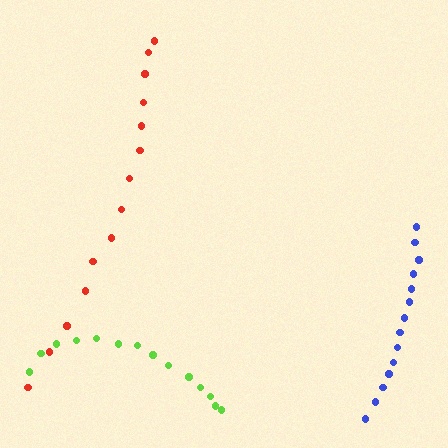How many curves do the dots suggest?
There are 3 distinct paths.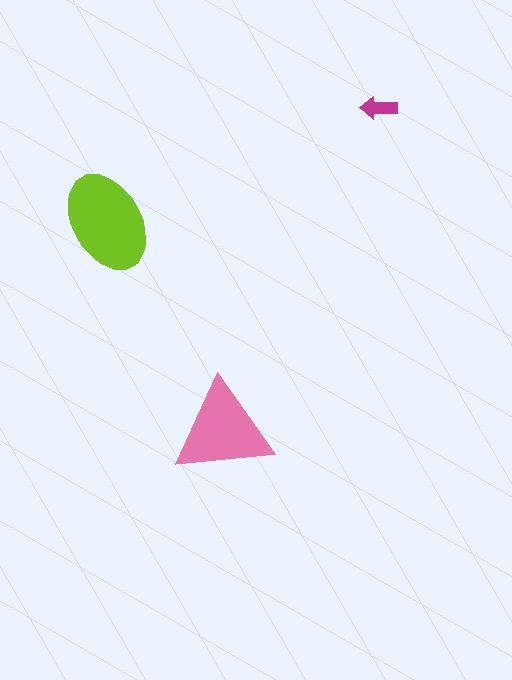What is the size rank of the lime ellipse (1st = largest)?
1st.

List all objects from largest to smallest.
The lime ellipse, the pink triangle, the magenta arrow.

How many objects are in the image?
There are 3 objects in the image.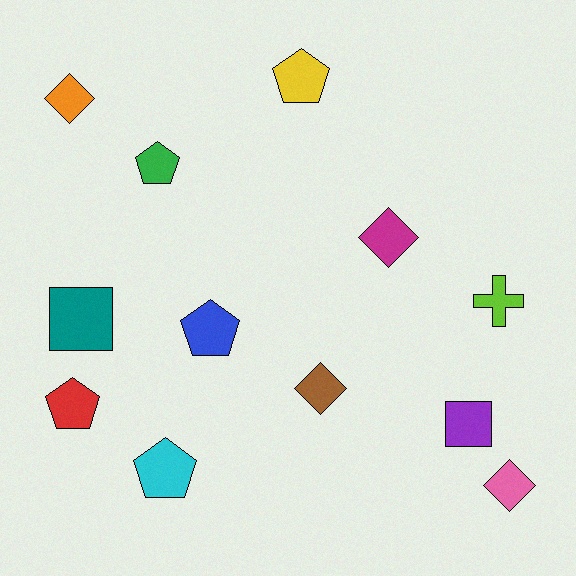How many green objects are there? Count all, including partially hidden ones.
There is 1 green object.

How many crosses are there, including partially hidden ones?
There is 1 cross.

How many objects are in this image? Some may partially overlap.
There are 12 objects.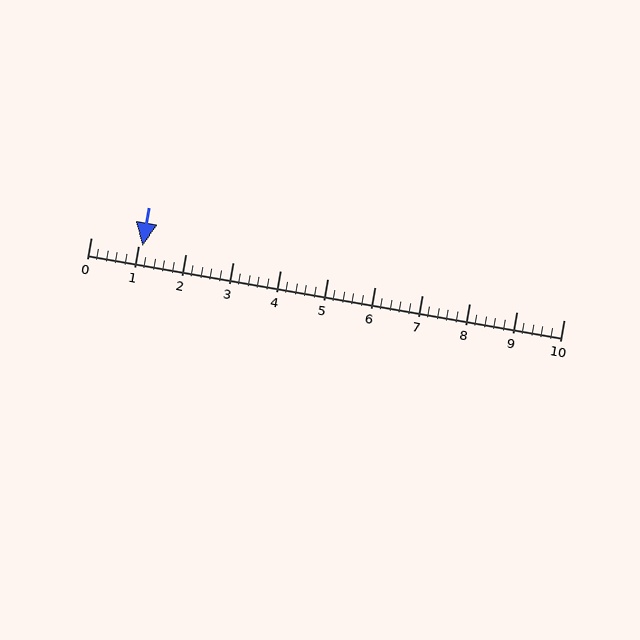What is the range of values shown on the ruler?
The ruler shows values from 0 to 10.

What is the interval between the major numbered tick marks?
The major tick marks are spaced 1 units apart.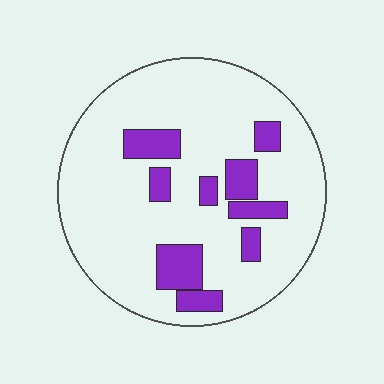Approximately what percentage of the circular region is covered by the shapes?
Approximately 20%.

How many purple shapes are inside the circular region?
9.